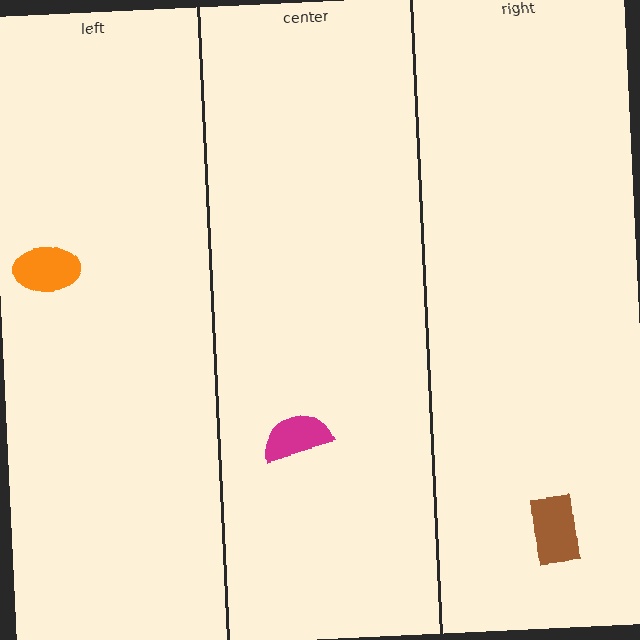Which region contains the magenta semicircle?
The center region.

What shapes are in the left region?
The orange ellipse.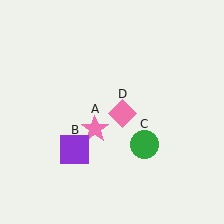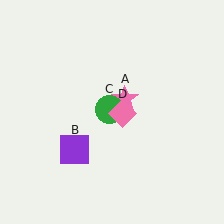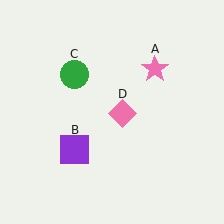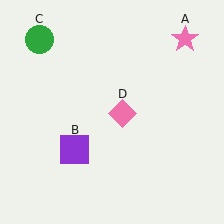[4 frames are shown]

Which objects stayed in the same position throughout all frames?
Purple square (object B) and pink diamond (object D) remained stationary.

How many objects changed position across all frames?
2 objects changed position: pink star (object A), green circle (object C).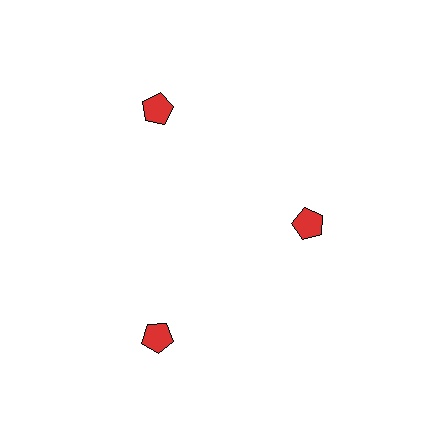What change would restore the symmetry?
The symmetry would be restored by moving it outward, back onto the ring so that all 3 pentagons sit at equal angles and equal distance from the center.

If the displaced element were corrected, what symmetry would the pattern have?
It would have 3-fold rotational symmetry — the pattern would map onto itself every 120 degrees.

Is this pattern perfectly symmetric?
No. The 3 red pentagons are arranged in a ring, but one element near the 3 o'clock position is pulled inward toward the center, breaking the 3-fold rotational symmetry.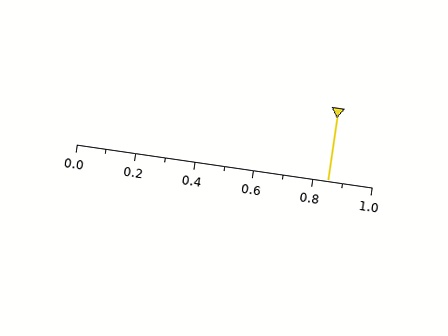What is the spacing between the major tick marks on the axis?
The major ticks are spaced 0.2 apart.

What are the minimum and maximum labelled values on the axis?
The axis runs from 0.0 to 1.0.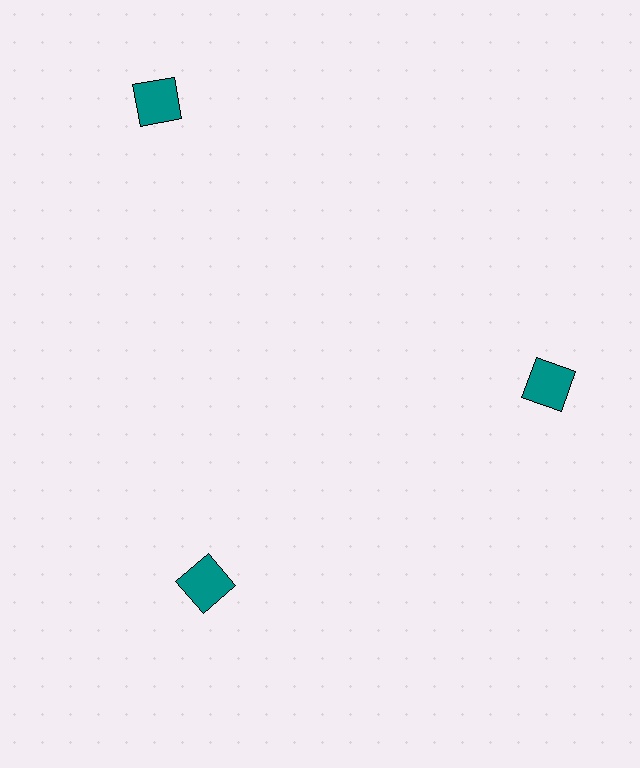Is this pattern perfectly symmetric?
No. The 3 teal squares are arranged in a ring, but one element near the 11 o'clock position is pushed outward from the center, breaking the 3-fold rotational symmetry.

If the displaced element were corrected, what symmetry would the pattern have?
It would have 3-fold rotational symmetry — the pattern would map onto itself every 120 degrees.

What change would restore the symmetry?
The symmetry would be restored by moving it inward, back onto the ring so that all 3 squares sit at equal angles and equal distance from the center.